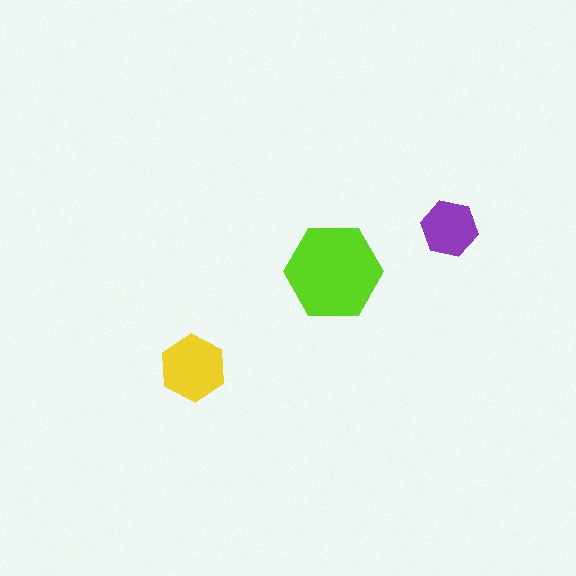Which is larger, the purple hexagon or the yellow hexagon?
The yellow one.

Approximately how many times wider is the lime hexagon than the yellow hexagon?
About 1.5 times wider.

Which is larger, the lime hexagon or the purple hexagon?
The lime one.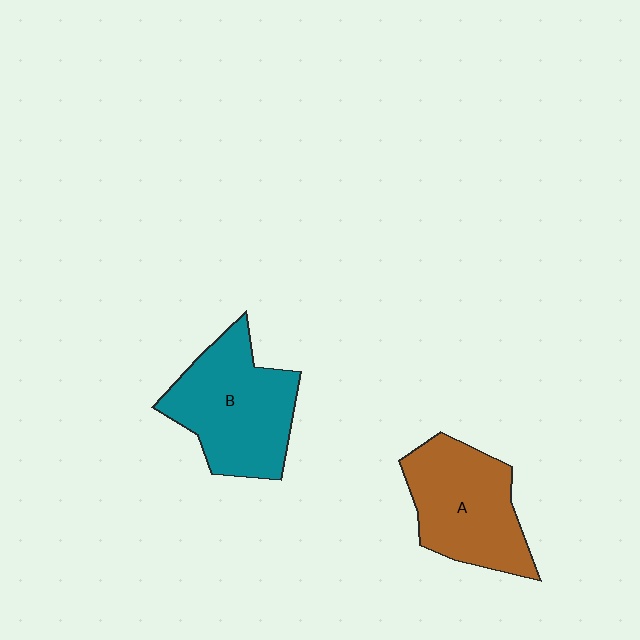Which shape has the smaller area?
Shape A (brown).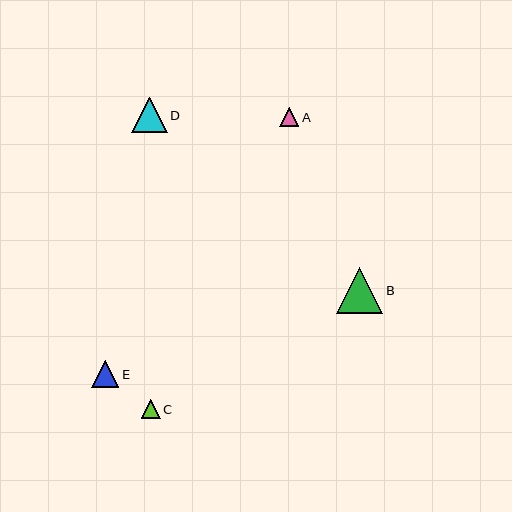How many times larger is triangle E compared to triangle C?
Triangle E is approximately 1.4 times the size of triangle C.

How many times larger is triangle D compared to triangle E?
Triangle D is approximately 1.3 times the size of triangle E.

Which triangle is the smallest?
Triangle C is the smallest with a size of approximately 19 pixels.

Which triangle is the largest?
Triangle B is the largest with a size of approximately 46 pixels.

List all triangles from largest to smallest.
From largest to smallest: B, D, E, A, C.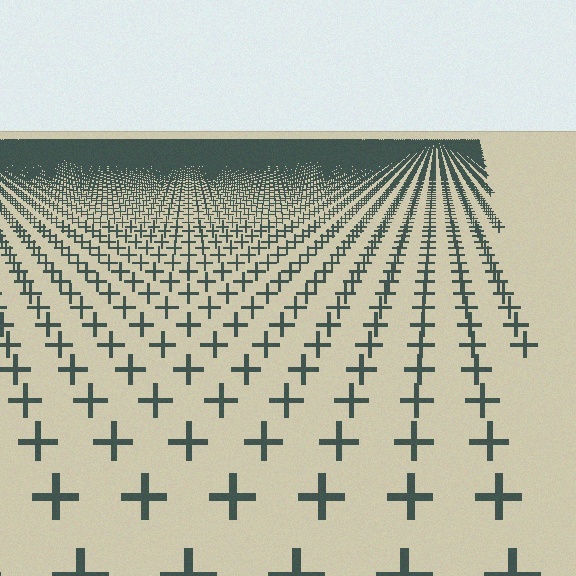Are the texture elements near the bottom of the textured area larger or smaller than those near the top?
Larger. Near the bottom, elements are closer to the viewer and appear at a bigger on-screen size.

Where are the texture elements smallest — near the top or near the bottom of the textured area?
Near the top.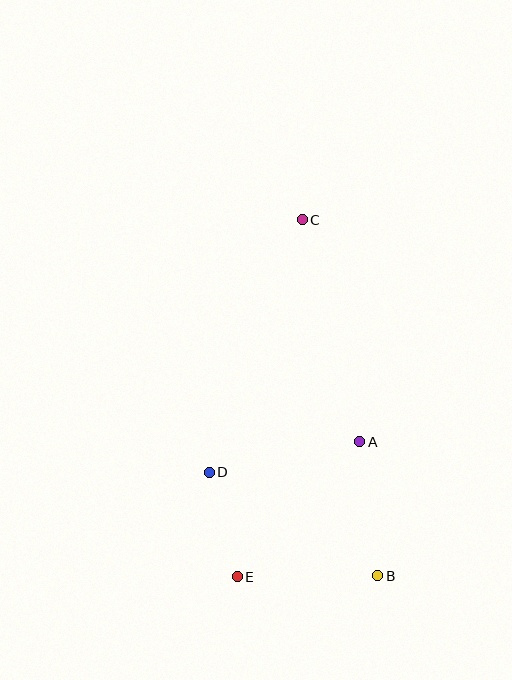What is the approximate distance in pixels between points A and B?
The distance between A and B is approximately 135 pixels.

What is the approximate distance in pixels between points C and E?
The distance between C and E is approximately 362 pixels.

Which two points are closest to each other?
Points D and E are closest to each other.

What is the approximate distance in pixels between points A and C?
The distance between A and C is approximately 229 pixels.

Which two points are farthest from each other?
Points B and C are farthest from each other.